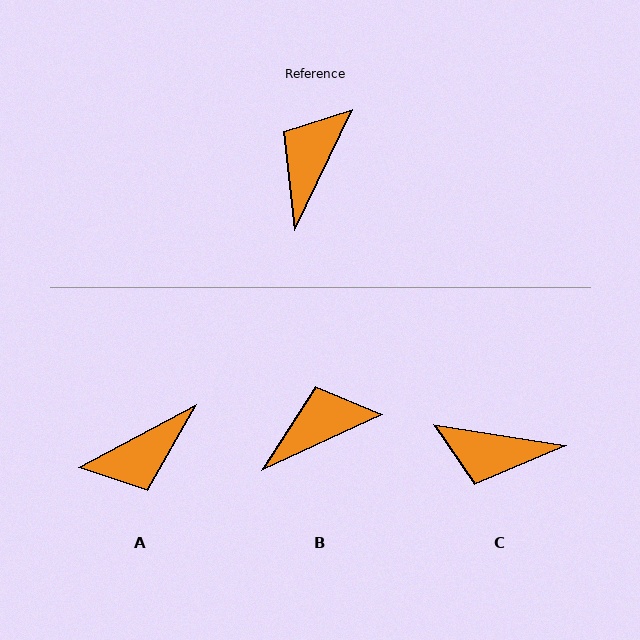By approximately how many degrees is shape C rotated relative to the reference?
Approximately 107 degrees counter-clockwise.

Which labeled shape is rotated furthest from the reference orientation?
A, about 144 degrees away.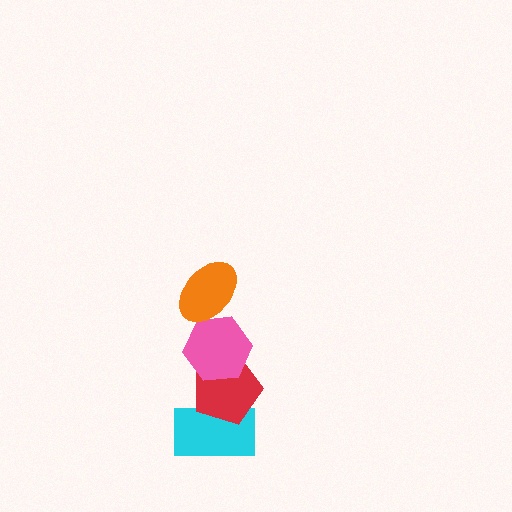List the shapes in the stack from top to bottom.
From top to bottom: the orange ellipse, the pink hexagon, the red pentagon, the cyan rectangle.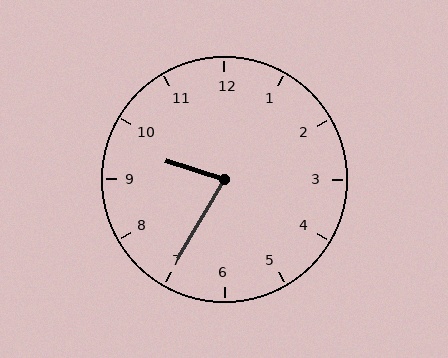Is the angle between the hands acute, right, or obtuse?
It is acute.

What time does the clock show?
9:35.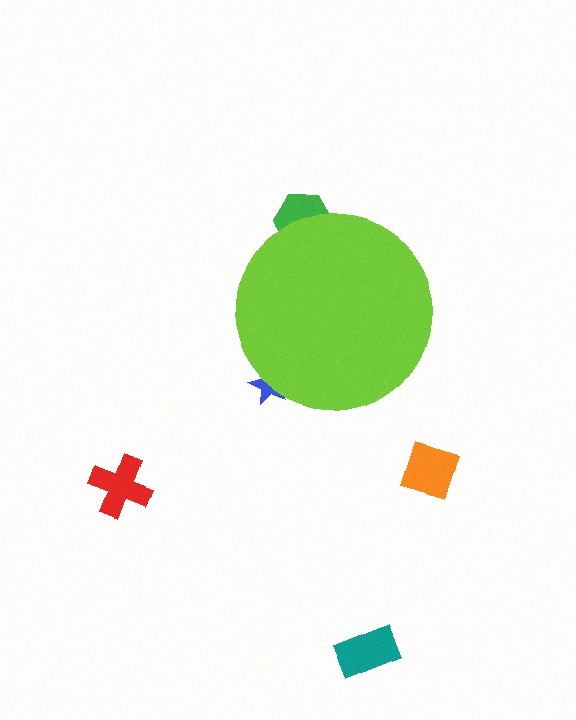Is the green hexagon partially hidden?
Yes, the green hexagon is partially hidden behind the lime circle.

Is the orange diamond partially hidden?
No, the orange diamond is fully visible.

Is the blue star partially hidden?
Yes, the blue star is partially hidden behind the lime circle.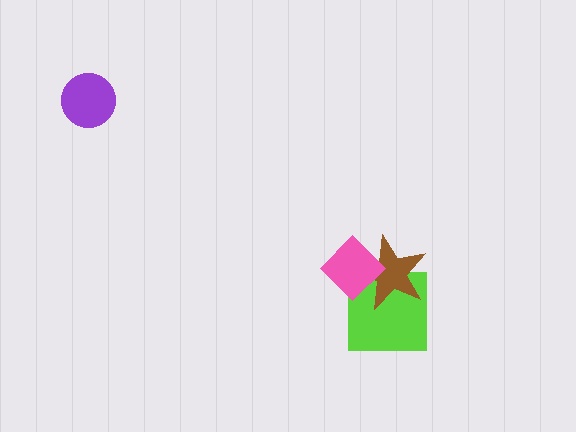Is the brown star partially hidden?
Yes, it is partially covered by another shape.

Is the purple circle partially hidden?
No, no other shape covers it.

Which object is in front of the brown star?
The pink diamond is in front of the brown star.